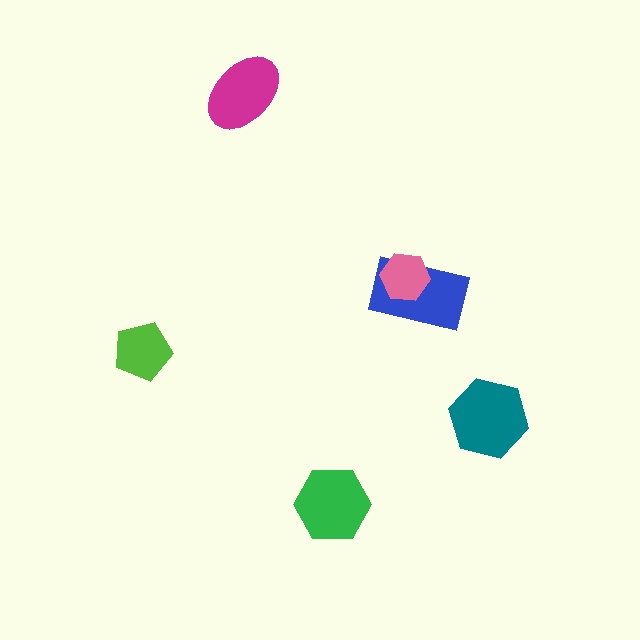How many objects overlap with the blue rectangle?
1 object overlaps with the blue rectangle.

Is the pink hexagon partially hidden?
No, no other shape covers it.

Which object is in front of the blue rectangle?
The pink hexagon is in front of the blue rectangle.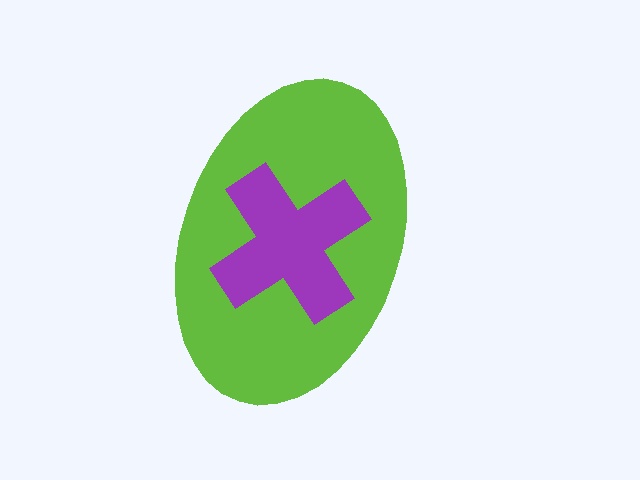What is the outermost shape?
The lime ellipse.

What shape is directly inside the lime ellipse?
The purple cross.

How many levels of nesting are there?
2.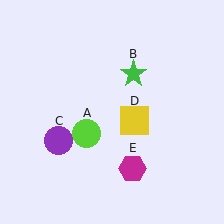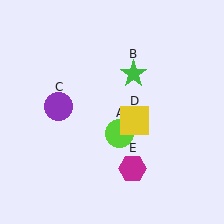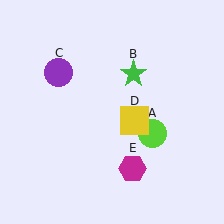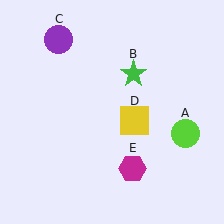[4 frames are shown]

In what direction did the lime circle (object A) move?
The lime circle (object A) moved right.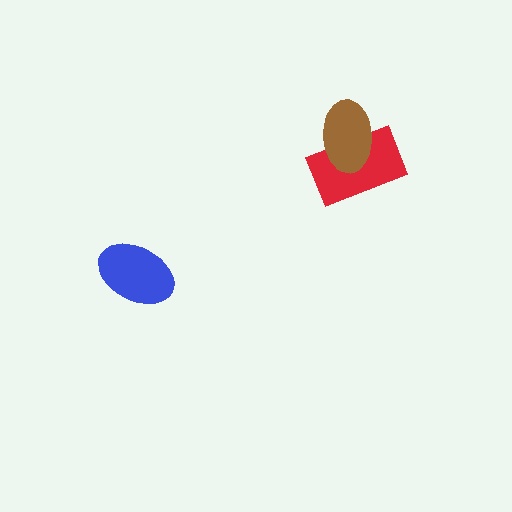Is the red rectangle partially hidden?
Yes, it is partially covered by another shape.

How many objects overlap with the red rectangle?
1 object overlaps with the red rectangle.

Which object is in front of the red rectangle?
The brown ellipse is in front of the red rectangle.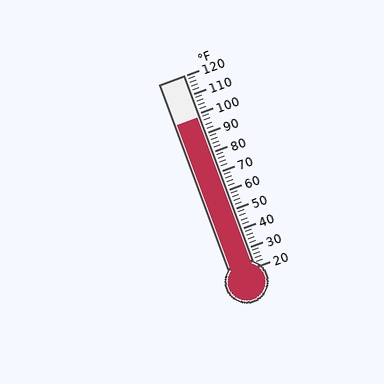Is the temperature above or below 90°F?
The temperature is above 90°F.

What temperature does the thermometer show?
The thermometer shows approximately 98°F.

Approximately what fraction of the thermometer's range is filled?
The thermometer is filled to approximately 80% of its range.